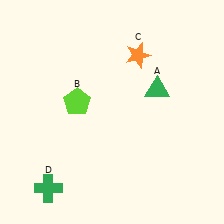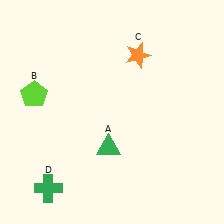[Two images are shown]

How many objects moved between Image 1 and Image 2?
2 objects moved between the two images.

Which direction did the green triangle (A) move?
The green triangle (A) moved down.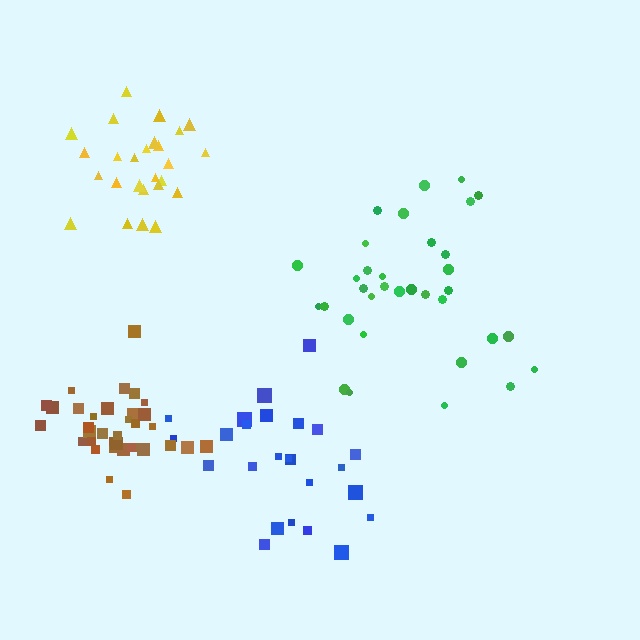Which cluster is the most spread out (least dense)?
Blue.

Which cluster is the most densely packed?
Brown.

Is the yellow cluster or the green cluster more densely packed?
Yellow.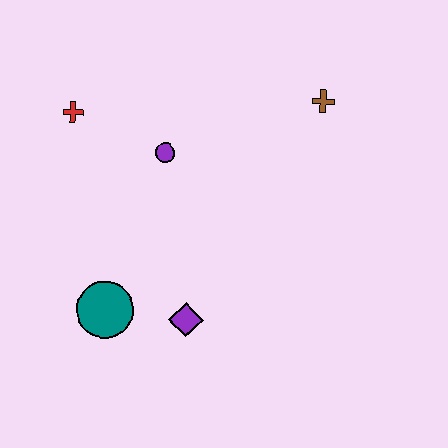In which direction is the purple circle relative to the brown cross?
The purple circle is to the left of the brown cross.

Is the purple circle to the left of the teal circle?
No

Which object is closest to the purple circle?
The red cross is closest to the purple circle.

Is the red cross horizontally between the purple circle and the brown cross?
No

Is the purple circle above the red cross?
No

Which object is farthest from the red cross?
The brown cross is farthest from the red cross.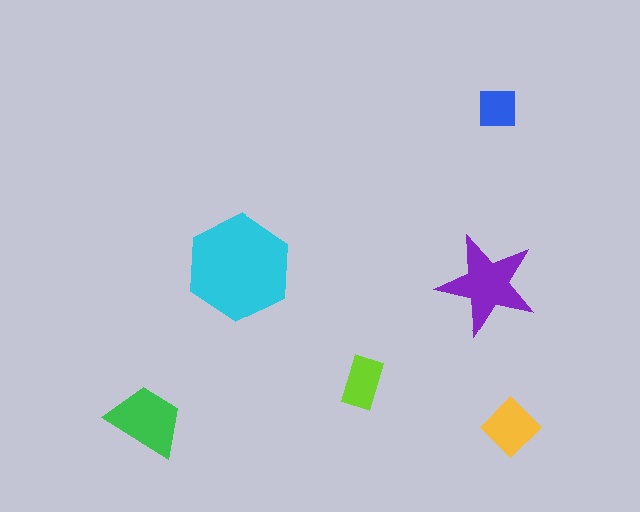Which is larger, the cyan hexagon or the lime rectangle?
The cyan hexagon.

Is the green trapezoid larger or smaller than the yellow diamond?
Larger.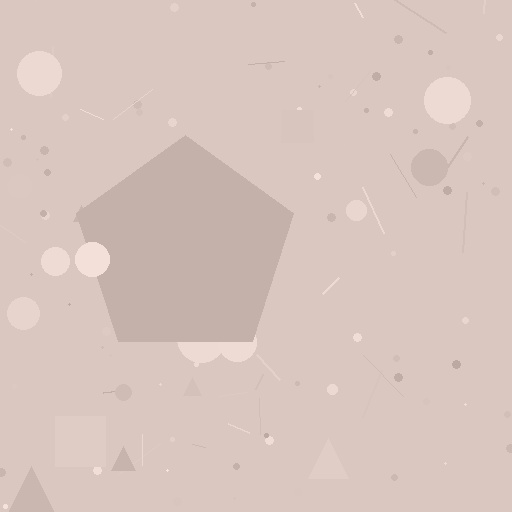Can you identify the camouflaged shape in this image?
The camouflaged shape is a pentagon.